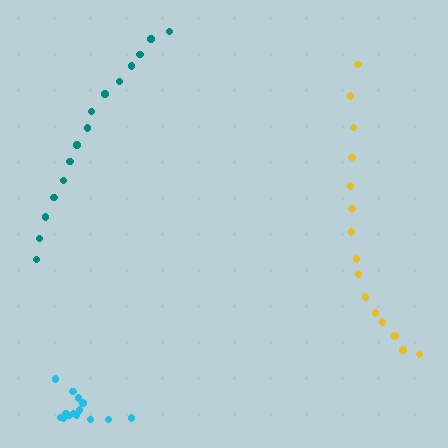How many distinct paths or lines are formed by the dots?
There are 3 distinct paths.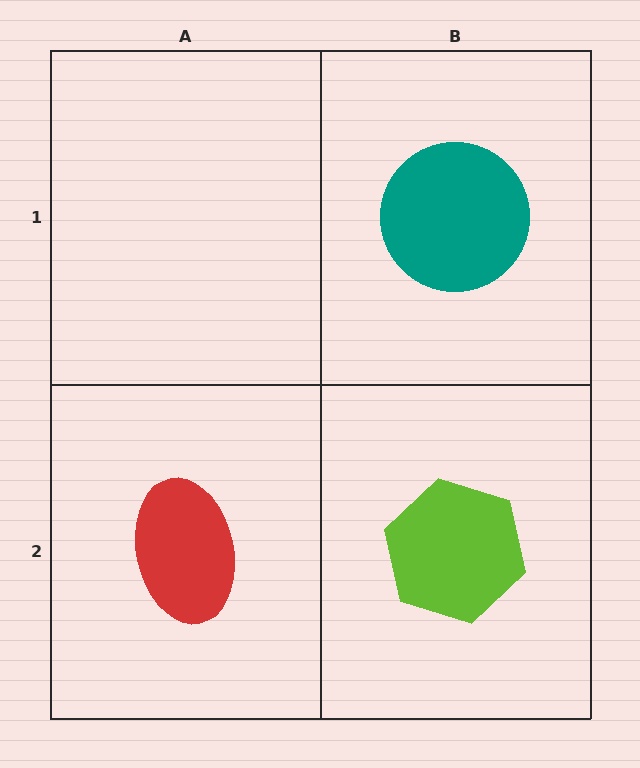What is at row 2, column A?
A red ellipse.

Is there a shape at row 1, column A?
No, that cell is empty.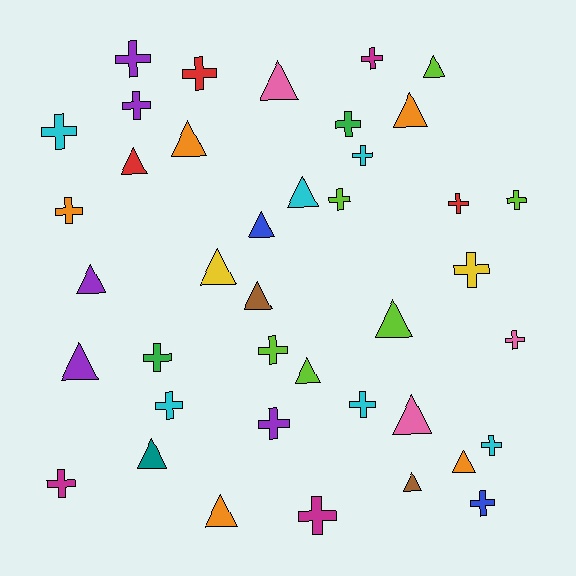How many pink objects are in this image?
There are 3 pink objects.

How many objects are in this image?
There are 40 objects.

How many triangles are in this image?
There are 18 triangles.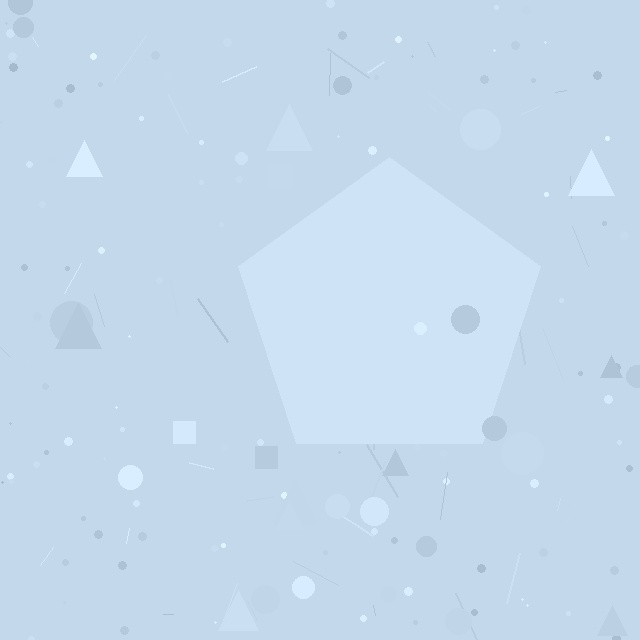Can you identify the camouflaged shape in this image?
The camouflaged shape is a pentagon.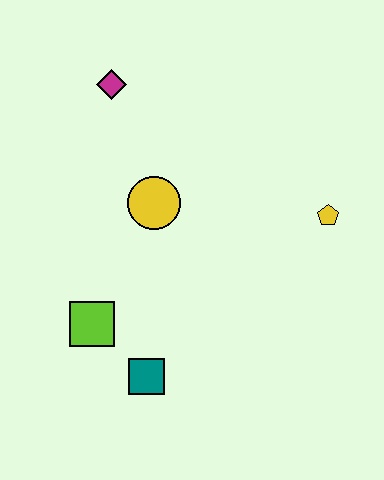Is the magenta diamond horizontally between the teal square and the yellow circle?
No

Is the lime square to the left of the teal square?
Yes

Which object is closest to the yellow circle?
The magenta diamond is closest to the yellow circle.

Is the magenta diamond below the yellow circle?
No